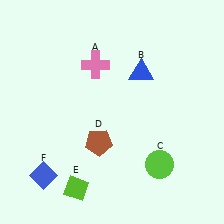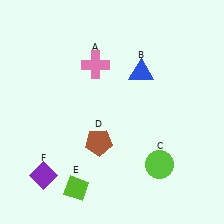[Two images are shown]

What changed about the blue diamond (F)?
In Image 1, F is blue. In Image 2, it changed to purple.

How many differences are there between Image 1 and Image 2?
There is 1 difference between the two images.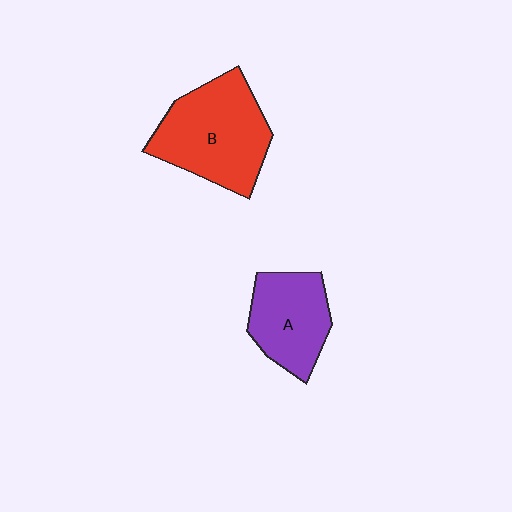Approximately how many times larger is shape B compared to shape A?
Approximately 1.4 times.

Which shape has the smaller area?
Shape A (purple).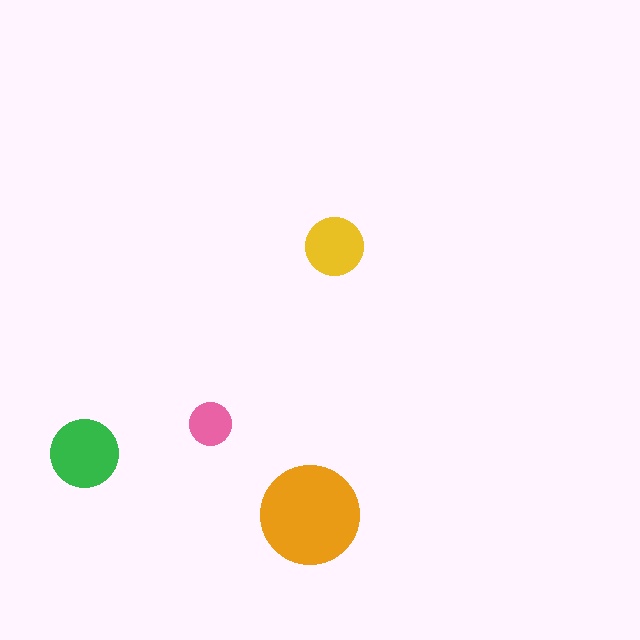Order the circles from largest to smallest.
the orange one, the green one, the yellow one, the pink one.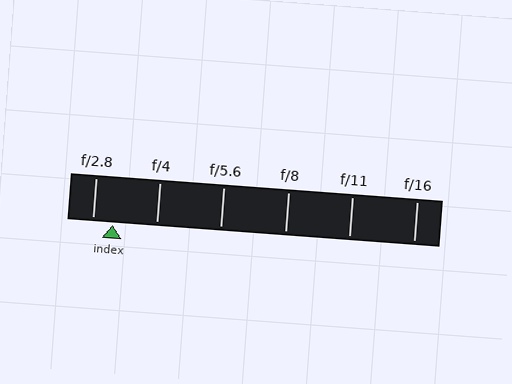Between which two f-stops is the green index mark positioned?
The index mark is between f/2.8 and f/4.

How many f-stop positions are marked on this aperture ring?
There are 6 f-stop positions marked.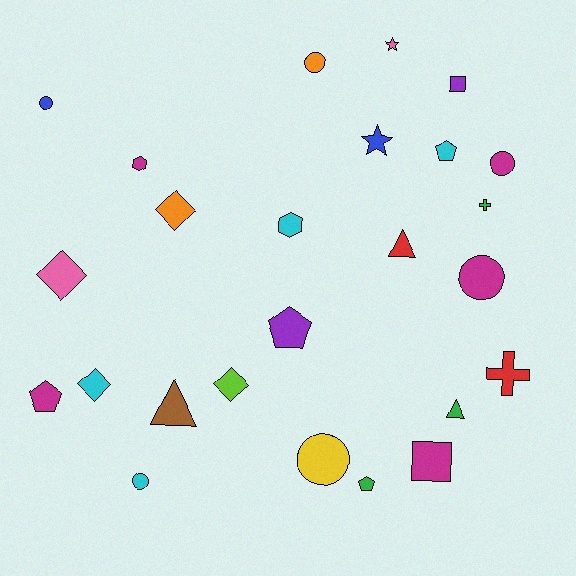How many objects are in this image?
There are 25 objects.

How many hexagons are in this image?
There are 2 hexagons.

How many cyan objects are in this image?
There are 4 cyan objects.